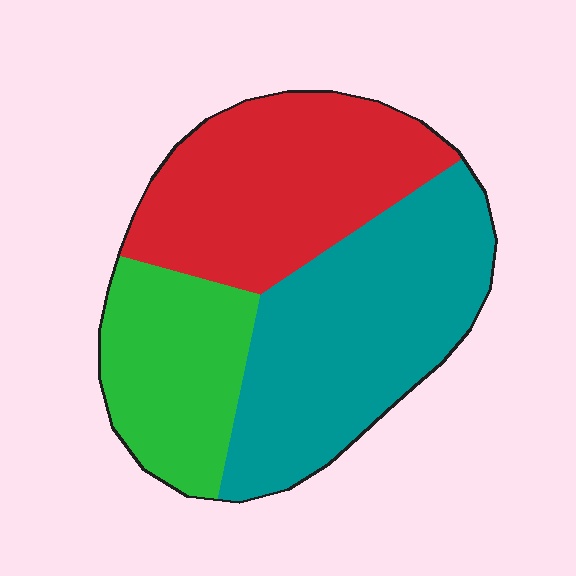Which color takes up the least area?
Green, at roughly 25%.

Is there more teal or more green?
Teal.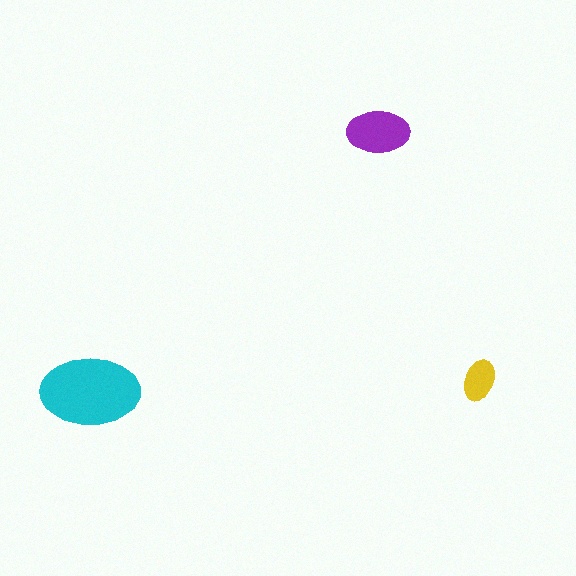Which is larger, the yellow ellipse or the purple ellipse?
The purple one.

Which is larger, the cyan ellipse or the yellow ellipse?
The cyan one.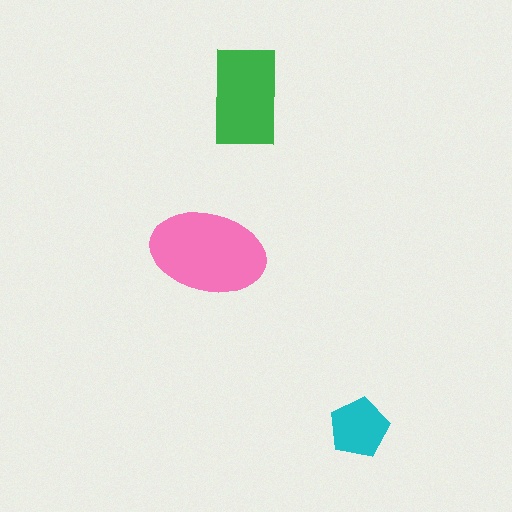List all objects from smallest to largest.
The cyan pentagon, the green rectangle, the pink ellipse.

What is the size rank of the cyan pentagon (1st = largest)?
3rd.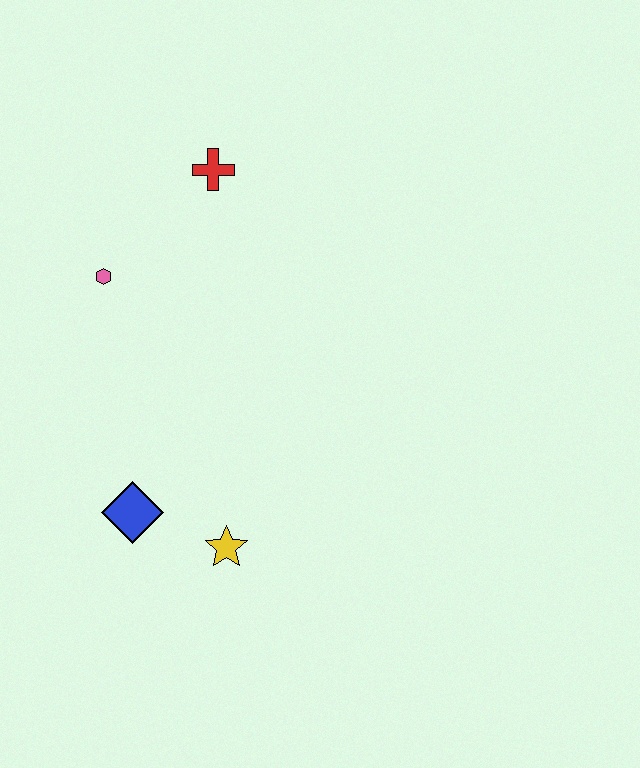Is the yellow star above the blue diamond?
No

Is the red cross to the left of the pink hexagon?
No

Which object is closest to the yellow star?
The blue diamond is closest to the yellow star.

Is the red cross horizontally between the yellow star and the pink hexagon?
Yes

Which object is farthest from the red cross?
The yellow star is farthest from the red cross.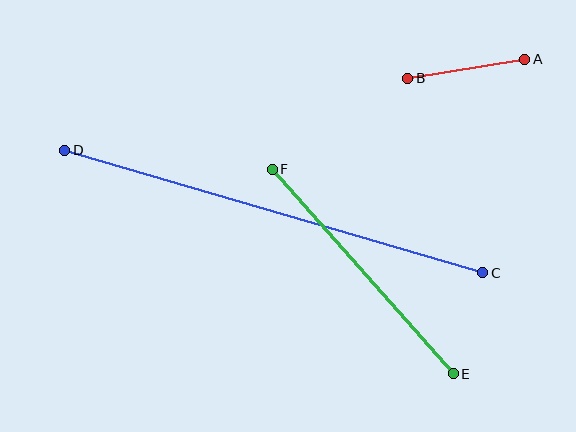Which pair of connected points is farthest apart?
Points C and D are farthest apart.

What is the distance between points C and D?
The distance is approximately 435 pixels.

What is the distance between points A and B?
The distance is approximately 118 pixels.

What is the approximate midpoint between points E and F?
The midpoint is at approximately (363, 271) pixels.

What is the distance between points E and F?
The distance is approximately 273 pixels.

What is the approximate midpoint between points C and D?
The midpoint is at approximately (274, 212) pixels.